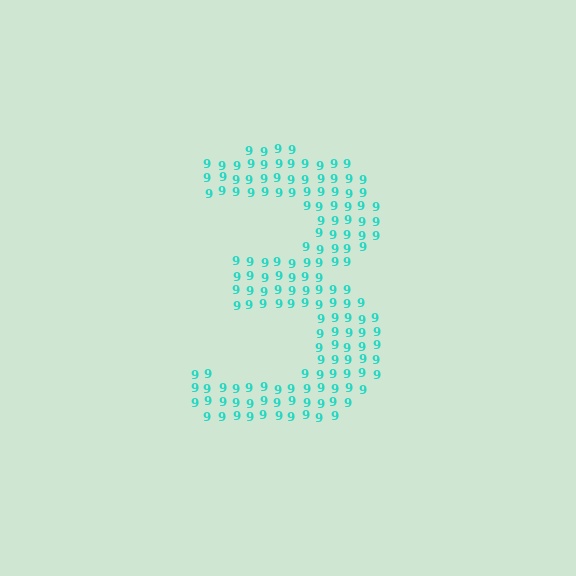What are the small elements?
The small elements are digit 9's.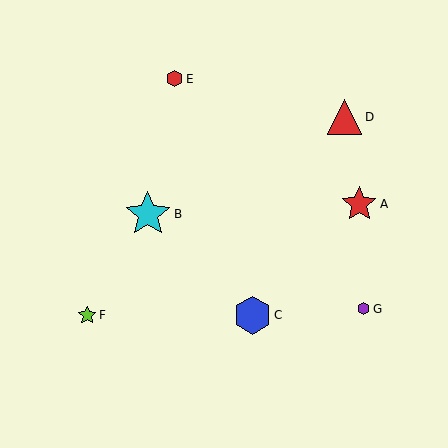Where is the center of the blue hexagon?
The center of the blue hexagon is at (252, 315).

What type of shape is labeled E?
Shape E is a red hexagon.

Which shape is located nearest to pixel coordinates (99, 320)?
The lime star (labeled F) at (87, 315) is nearest to that location.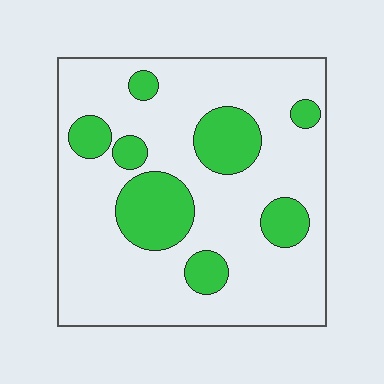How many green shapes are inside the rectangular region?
8.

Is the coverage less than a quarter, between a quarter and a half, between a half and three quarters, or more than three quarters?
Less than a quarter.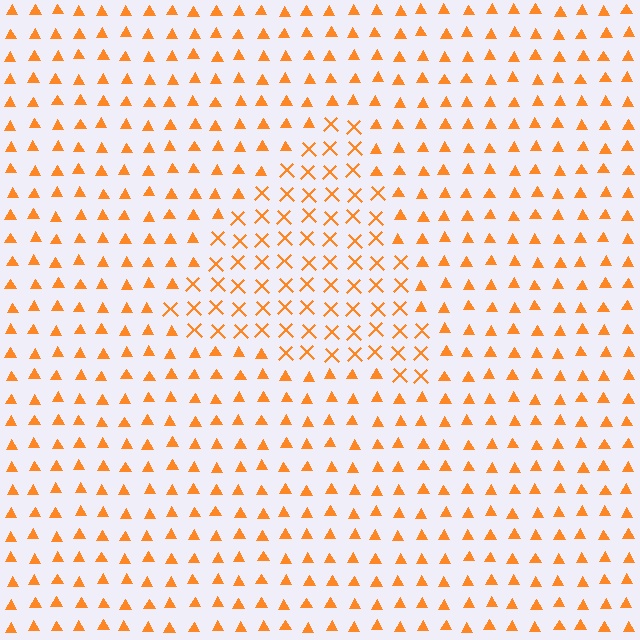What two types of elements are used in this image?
The image uses X marks inside the triangle region and triangles outside it.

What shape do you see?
I see a triangle.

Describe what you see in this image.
The image is filled with small orange elements arranged in a uniform grid. A triangle-shaped region contains X marks, while the surrounding area contains triangles. The boundary is defined purely by the change in element shape.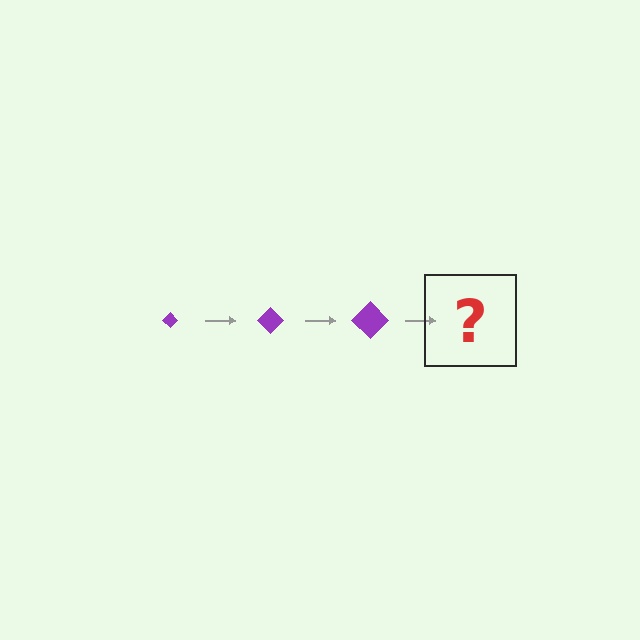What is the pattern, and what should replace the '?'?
The pattern is that the diamond gets progressively larger each step. The '?' should be a purple diamond, larger than the previous one.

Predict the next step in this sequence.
The next step is a purple diamond, larger than the previous one.